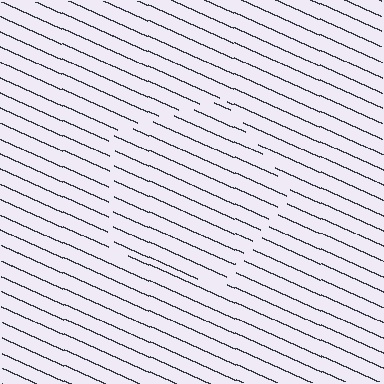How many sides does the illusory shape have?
5 sides — the line-ends trace a pentagon.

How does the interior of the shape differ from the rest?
The interior of the shape contains the same grating, shifted by half a period — the contour is defined by the phase discontinuity where line-ends from the inner and outer gratings abut.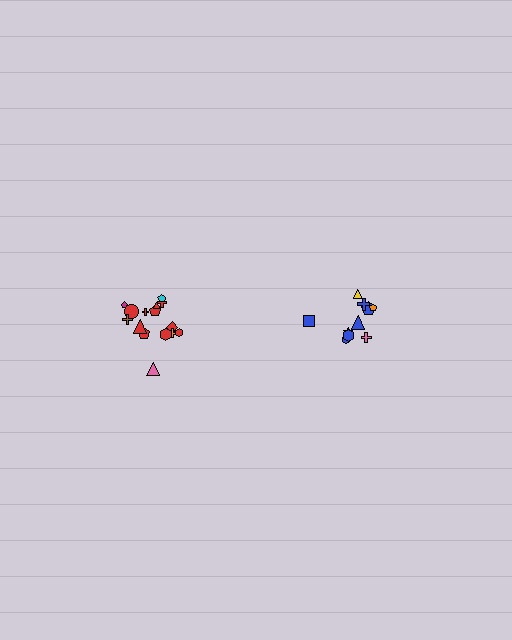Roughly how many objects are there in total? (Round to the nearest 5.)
Roughly 25 objects in total.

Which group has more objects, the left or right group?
The left group.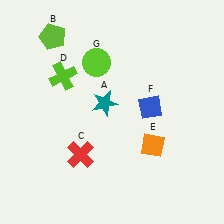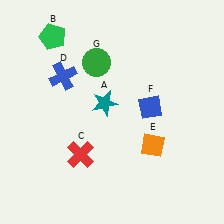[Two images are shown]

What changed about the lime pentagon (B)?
In Image 1, B is lime. In Image 2, it changed to green.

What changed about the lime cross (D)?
In Image 1, D is lime. In Image 2, it changed to blue.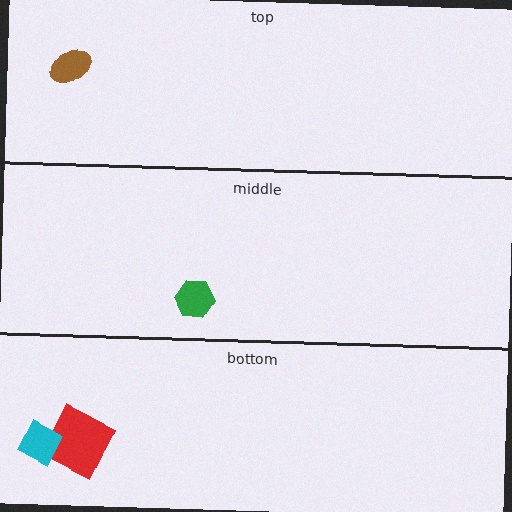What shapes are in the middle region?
The green hexagon.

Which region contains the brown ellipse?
The top region.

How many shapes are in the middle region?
1.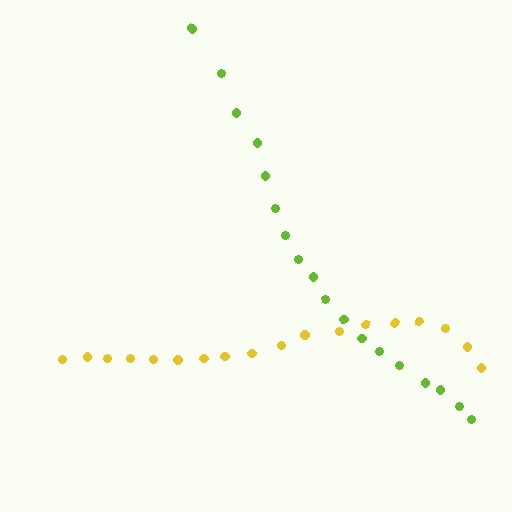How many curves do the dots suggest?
There are 2 distinct paths.